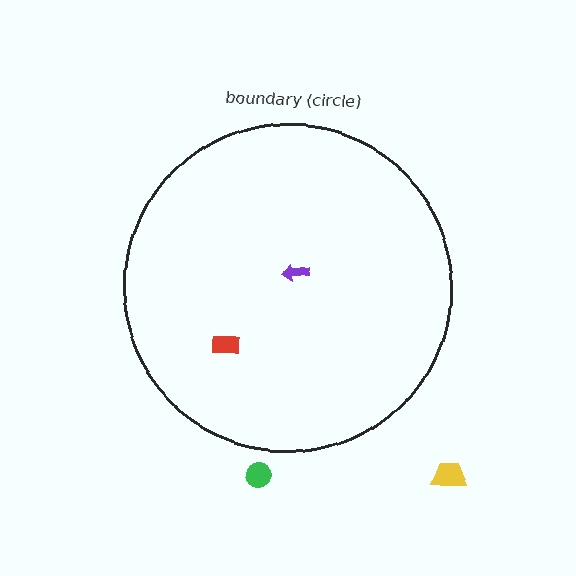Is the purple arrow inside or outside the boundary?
Inside.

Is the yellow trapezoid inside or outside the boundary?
Outside.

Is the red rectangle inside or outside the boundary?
Inside.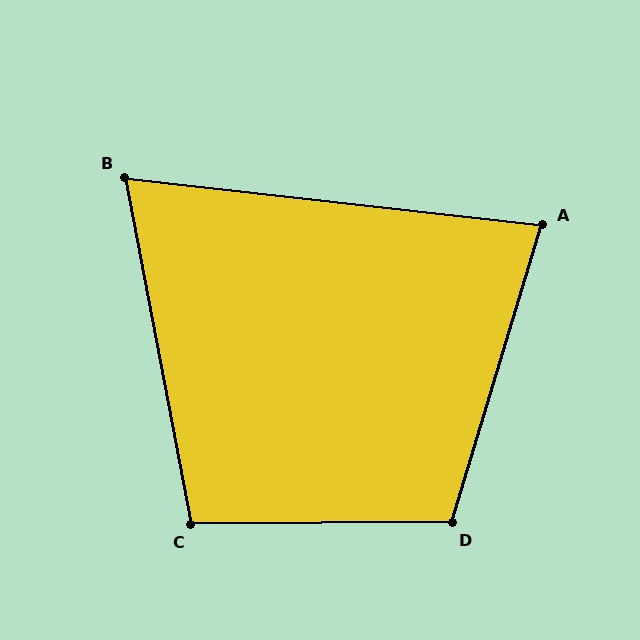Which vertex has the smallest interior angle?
B, at approximately 73 degrees.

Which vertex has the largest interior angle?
D, at approximately 107 degrees.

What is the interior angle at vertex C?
Approximately 100 degrees (obtuse).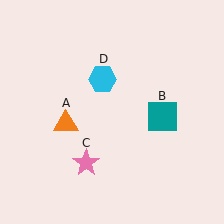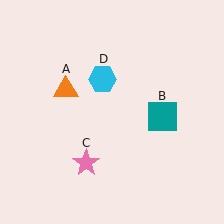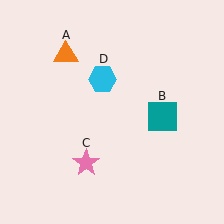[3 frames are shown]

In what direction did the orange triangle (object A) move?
The orange triangle (object A) moved up.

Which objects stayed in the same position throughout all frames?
Teal square (object B) and pink star (object C) and cyan hexagon (object D) remained stationary.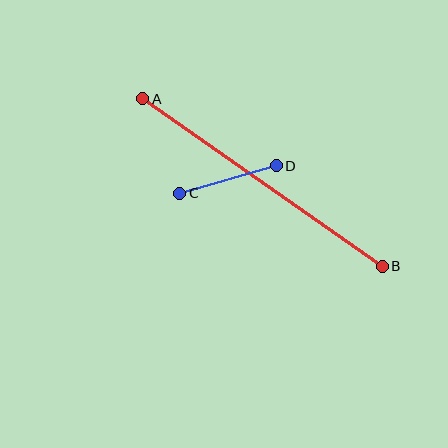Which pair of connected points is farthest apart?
Points A and B are farthest apart.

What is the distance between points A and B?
The distance is approximately 292 pixels.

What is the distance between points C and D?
The distance is approximately 100 pixels.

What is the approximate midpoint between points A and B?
The midpoint is at approximately (263, 182) pixels.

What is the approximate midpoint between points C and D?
The midpoint is at approximately (228, 180) pixels.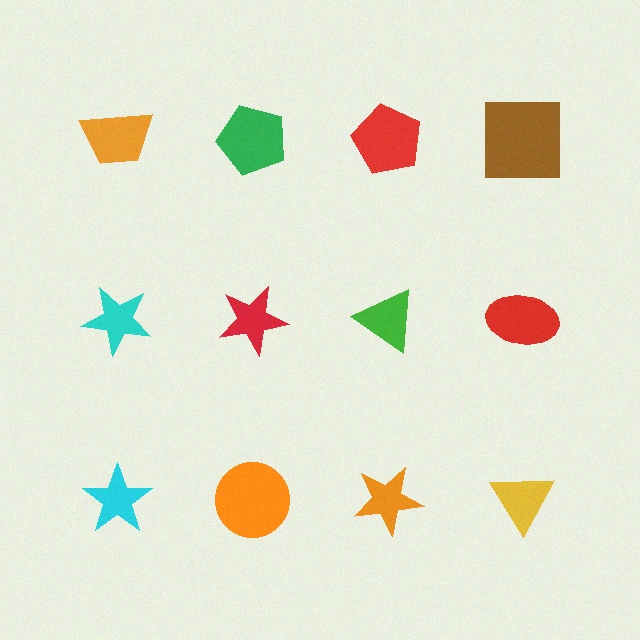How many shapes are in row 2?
4 shapes.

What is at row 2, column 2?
A red star.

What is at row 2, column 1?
A cyan star.